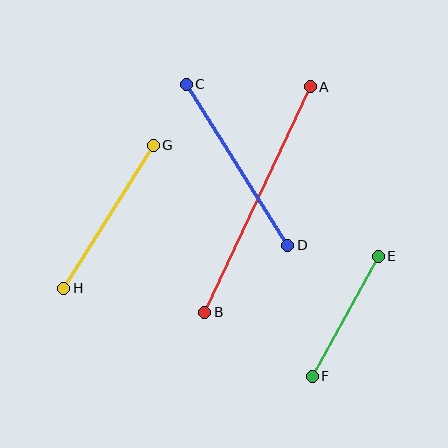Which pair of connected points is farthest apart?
Points A and B are farthest apart.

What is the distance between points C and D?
The distance is approximately 190 pixels.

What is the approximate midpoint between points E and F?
The midpoint is at approximately (345, 316) pixels.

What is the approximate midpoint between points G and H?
The midpoint is at approximately (109, 217) pixels.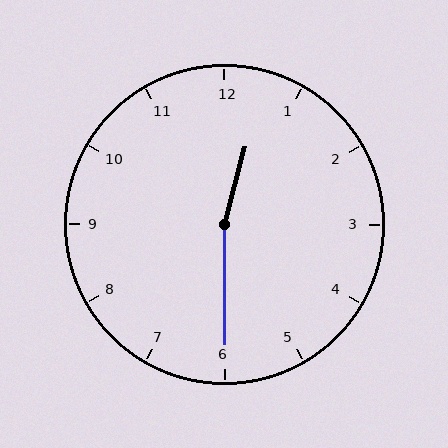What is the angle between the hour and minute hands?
Approximately 165 degrees.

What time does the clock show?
12:30.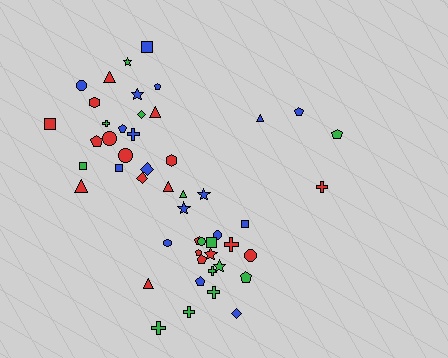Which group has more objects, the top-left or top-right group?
The top-left group.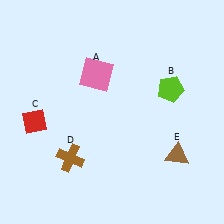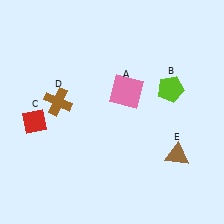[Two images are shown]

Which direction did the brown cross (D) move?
The brown cross (D) moved up.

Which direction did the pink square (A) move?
The pink square (A) moved right.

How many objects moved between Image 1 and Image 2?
2 objects moved between the two images.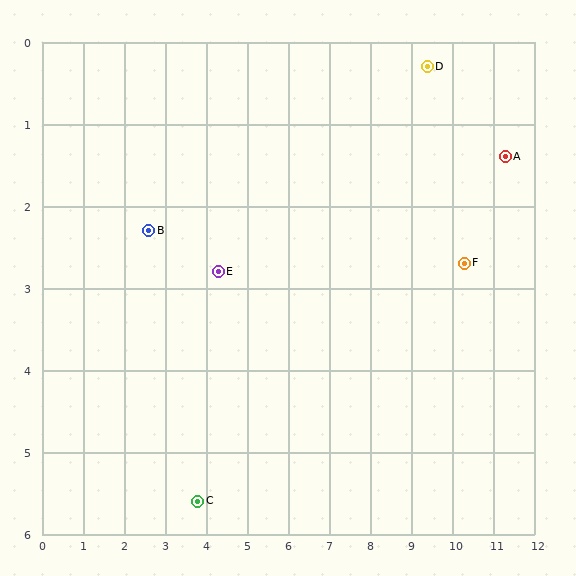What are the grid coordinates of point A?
Point A is at approximately (11.3, 1.4).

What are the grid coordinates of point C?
Point C is at approximately (3.8, 5.6).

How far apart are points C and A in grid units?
Points C and A are about 8.6 grid units apart.